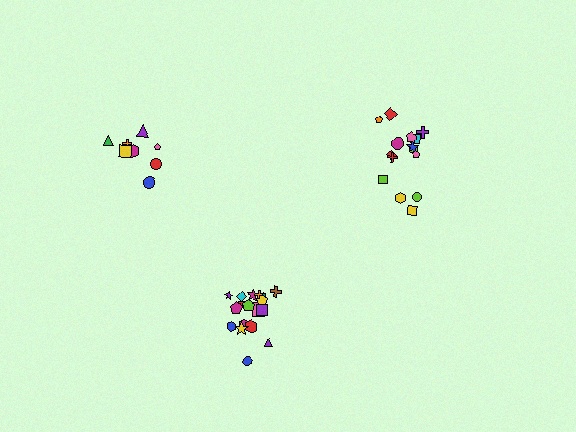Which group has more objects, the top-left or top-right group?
The top-right group.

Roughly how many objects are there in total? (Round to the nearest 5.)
Roughly 40 objects in total.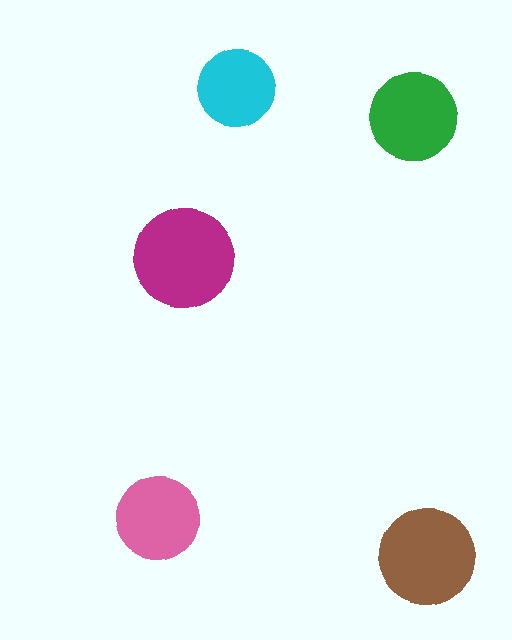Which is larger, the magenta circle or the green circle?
The magenta one.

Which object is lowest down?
The brown circle is bottommost.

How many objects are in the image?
There are 5 objects in the image.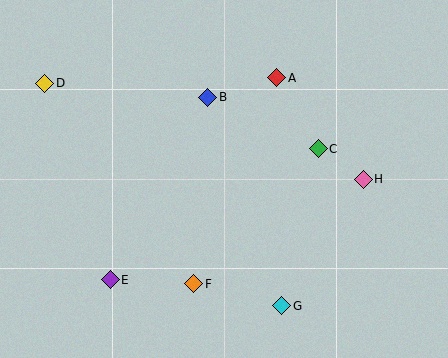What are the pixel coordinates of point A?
Point A is at (277, 78).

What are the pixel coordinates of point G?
Point G is at (282, 306).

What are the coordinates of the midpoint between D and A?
The midpoint between D and A is at (161, 80).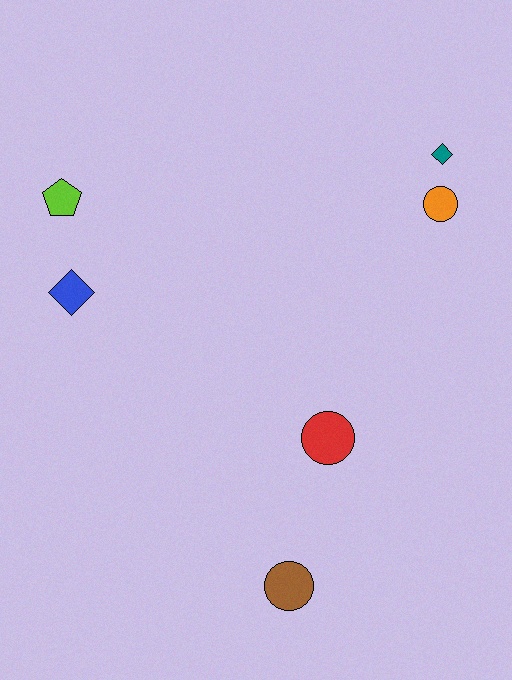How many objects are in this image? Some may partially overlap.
There are 6 objects.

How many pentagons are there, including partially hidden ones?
There is 1 pentagon.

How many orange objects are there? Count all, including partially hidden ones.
There is 1 orange object.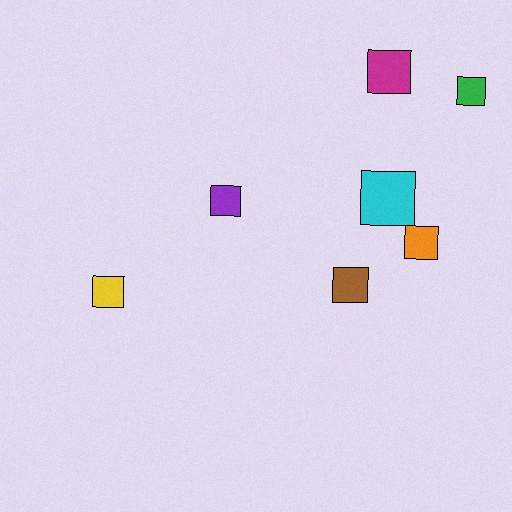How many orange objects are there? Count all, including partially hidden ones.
There is 1 orange object.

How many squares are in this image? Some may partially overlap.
There are 7 squares.